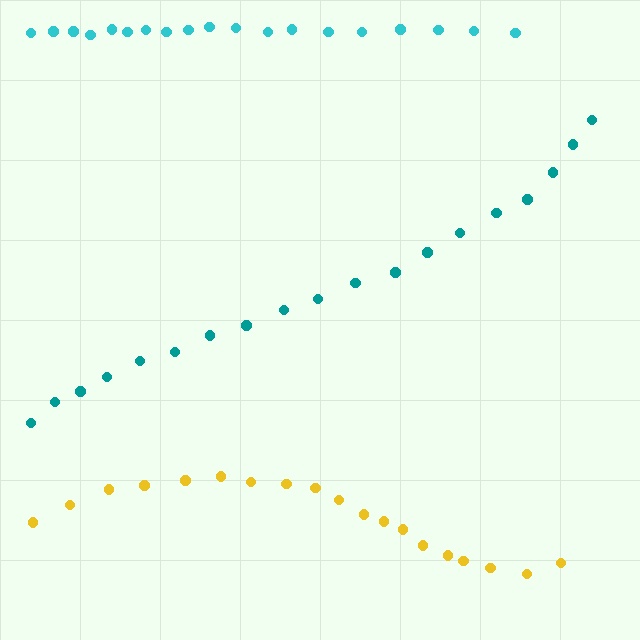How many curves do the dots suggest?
There are 3 distinct paths.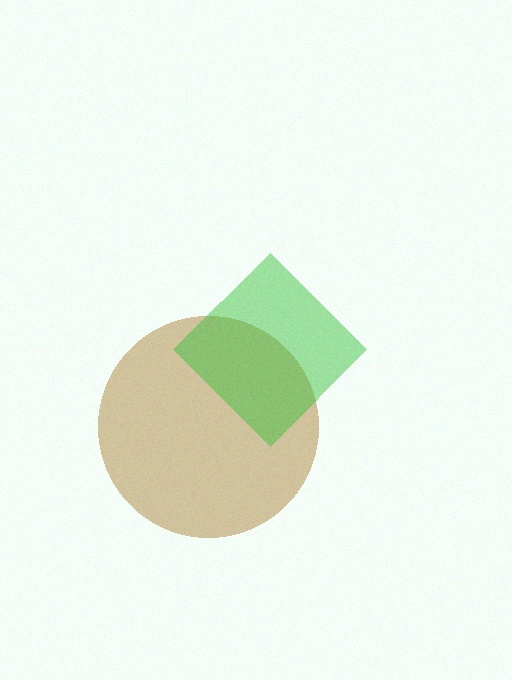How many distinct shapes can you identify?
There are 2 distinct shapes: a brown circle, a green diamond.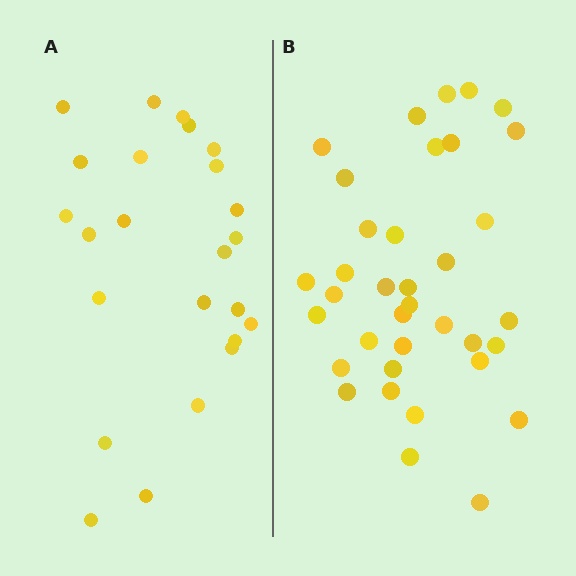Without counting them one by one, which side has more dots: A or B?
Region B (the right region) has more dots.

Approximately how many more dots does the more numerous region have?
Region B has roughly 12 or so more dots than region A.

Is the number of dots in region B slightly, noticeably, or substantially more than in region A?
Region B has substantially more. The ratio is roughly 1.5 to 1.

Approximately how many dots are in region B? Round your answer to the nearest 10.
About 40 dots. (The exact count is 36, which rounds to 40.)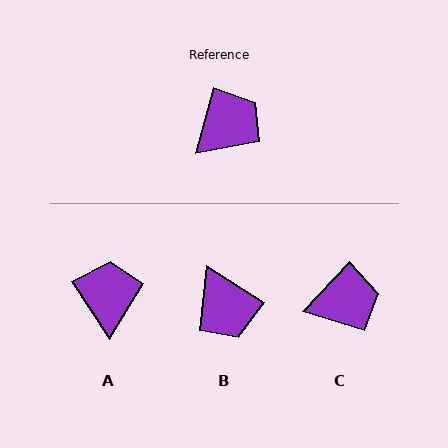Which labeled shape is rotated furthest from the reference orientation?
B, about 107 degrees away.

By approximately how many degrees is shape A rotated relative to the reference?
Approximately 48 degrees counter-clockwise.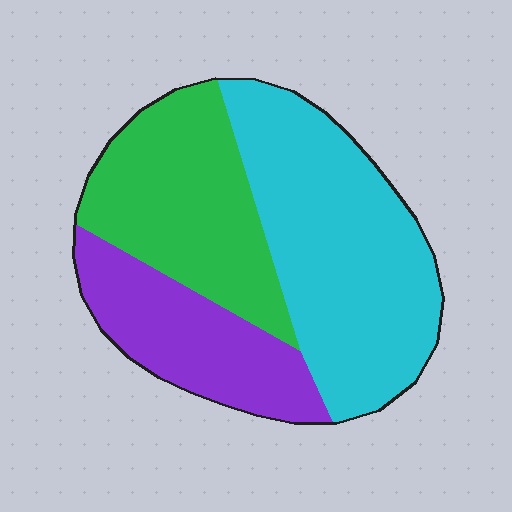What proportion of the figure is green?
Green takes up about one third (1/3) of the figure.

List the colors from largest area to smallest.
From largest to smallest: cyan, green, purple.